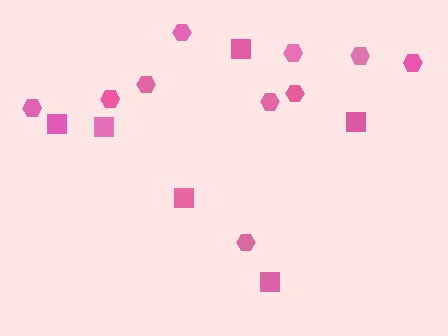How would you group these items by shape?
There are 2 groups: one group of squares (6) and one group of hexagons (10).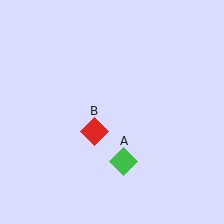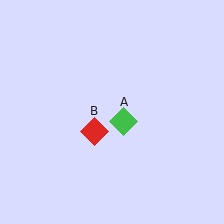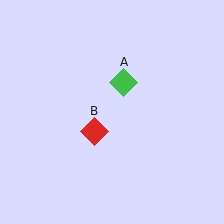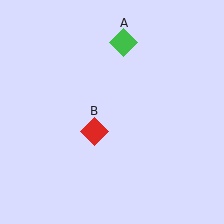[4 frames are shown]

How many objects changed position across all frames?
1 object changed position: green diamond (object A).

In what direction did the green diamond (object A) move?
The green diamond (object A) moved up.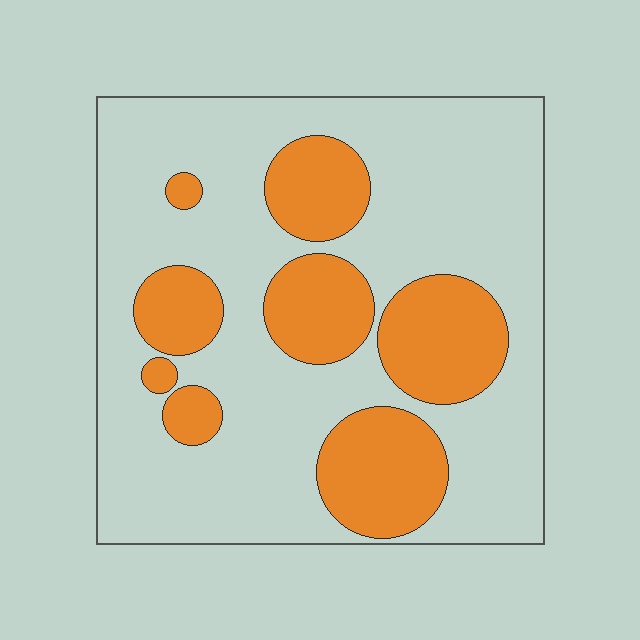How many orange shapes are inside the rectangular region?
8.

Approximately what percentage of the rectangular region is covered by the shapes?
Approximately 30%.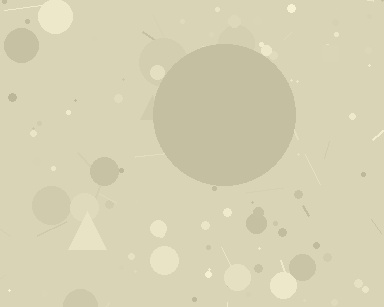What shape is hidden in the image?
A circle is hidden in the image.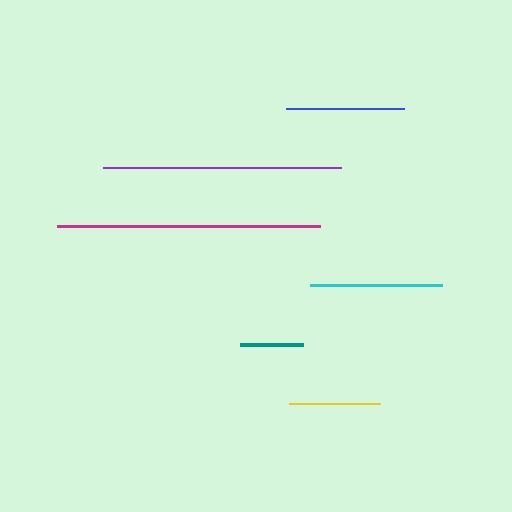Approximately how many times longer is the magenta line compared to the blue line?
The magenta line is approximately 2.2 times the length of the blue line.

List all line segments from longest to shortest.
From longest to shortest: magenta, purple, cyan, blue, yellow, teal.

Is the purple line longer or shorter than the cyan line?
The purple line is longer than the cyan line.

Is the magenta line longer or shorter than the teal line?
The magenta line is longer than the teal line.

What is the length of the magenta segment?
The magenta segment is approximately 263 pixels long.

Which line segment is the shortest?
The teal line is the shortest at approximately 63 pixels.